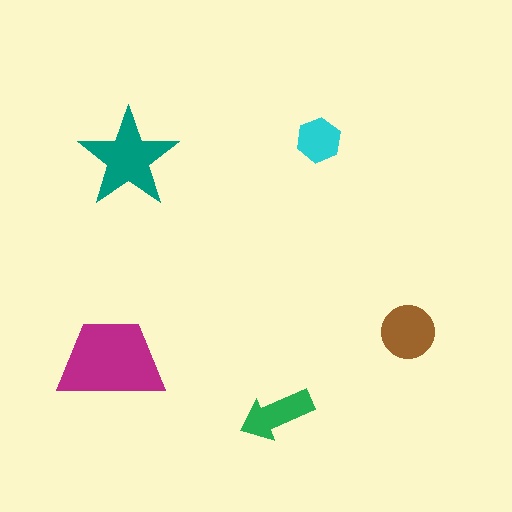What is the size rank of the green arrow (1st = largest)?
4th.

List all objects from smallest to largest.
The cyan hexagon, the green arrow, the brown circle, the teal star, the magenta trapezoid.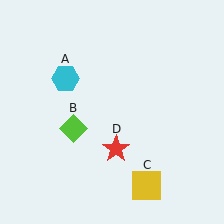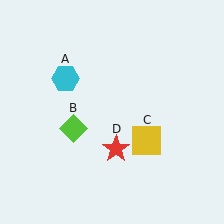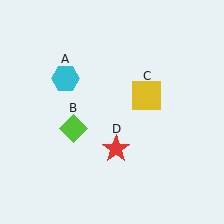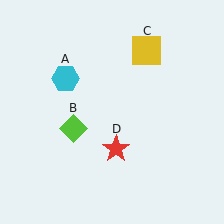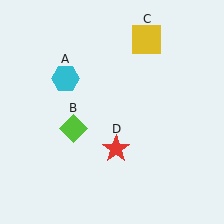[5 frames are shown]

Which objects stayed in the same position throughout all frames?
Cyan hexagon (object A) and lime diamond (object B) and red star (object D) remained stationary.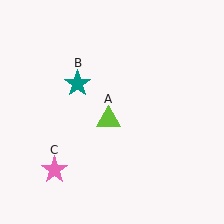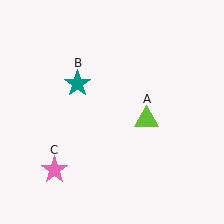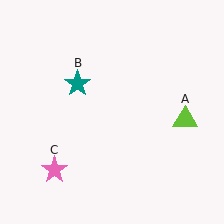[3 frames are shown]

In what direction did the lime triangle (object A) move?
The lime triangle (object A) moved right.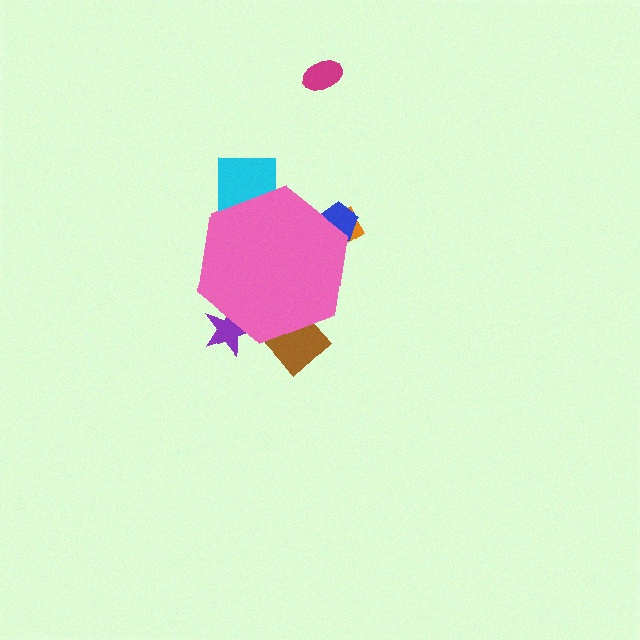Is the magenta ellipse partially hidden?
No, the magenta ellipse is fully visible.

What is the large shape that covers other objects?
A pink hexagon.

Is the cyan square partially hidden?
Yes, the cyan square is partially hidden behind the pink hexagon.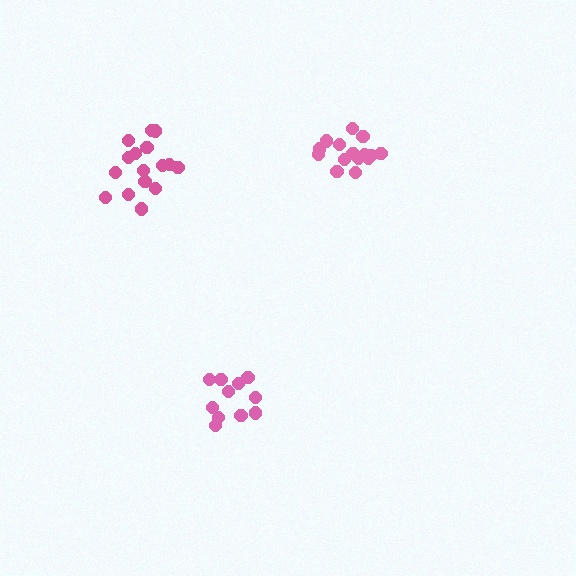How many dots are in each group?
Group 1: 16 dots, Group 2: 11 dots, Group 3: 15 dots (42 total).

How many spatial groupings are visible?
There are 3 spatial groupings.